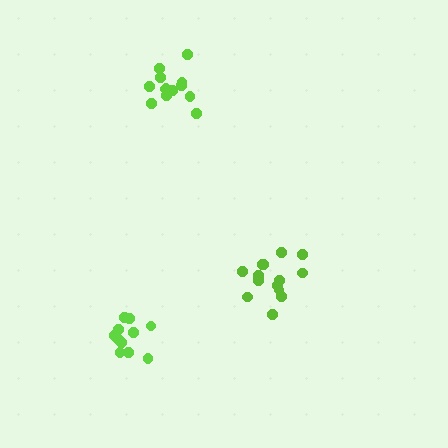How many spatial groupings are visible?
There are 3 spatial groupings.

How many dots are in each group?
Group 1: 14 dots, Group 2: 11 dots, Group 3: 13 dots (38 total).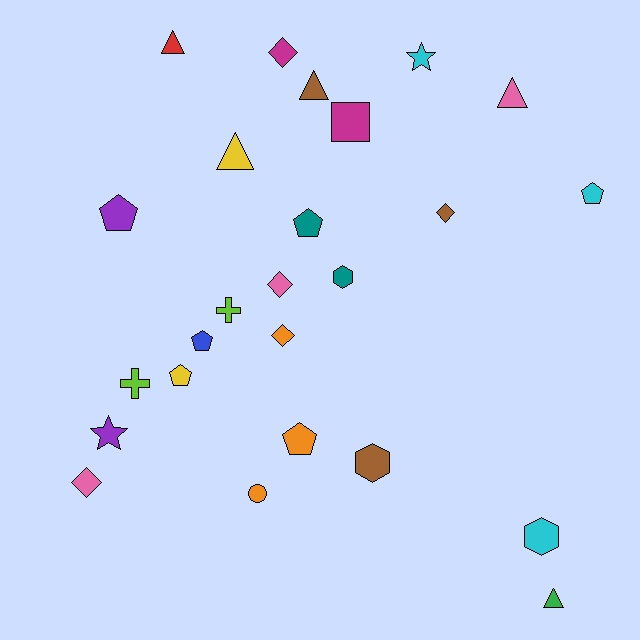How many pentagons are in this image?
There are 6 pentagons.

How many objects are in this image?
There are 25 objects.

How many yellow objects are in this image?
There are 2 yellow objects.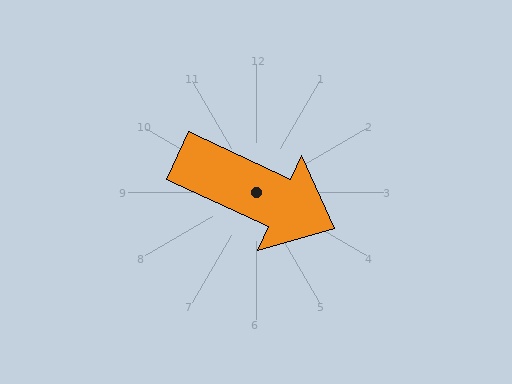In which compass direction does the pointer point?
Southeast.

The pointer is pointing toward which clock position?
Roughly 4 o'clock.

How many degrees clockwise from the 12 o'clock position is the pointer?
Approximately 115 degrees.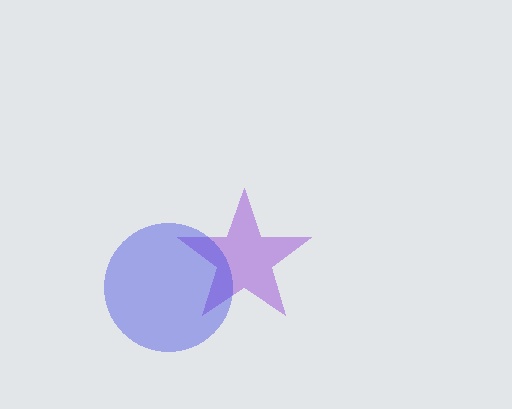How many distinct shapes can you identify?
There are 2 distinct shapes: a purple star, a blue circle.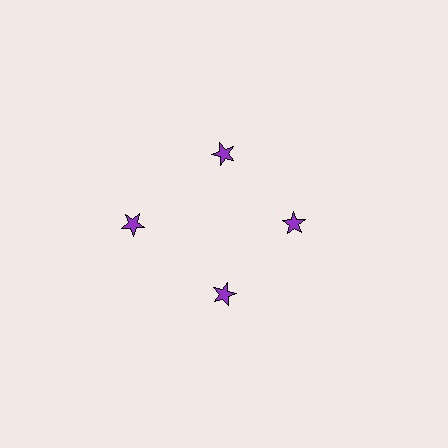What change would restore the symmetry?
The symmetry would be restored by moving it inward, back onto the ring so that all 4 stars sit at equal angles and equal distance from the center.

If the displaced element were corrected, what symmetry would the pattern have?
It would have 4-fold rotational symmetry — the pattern would map onto itself every 90 degrees.